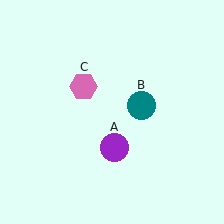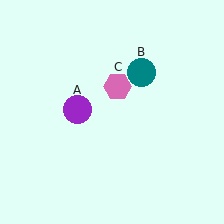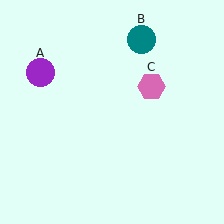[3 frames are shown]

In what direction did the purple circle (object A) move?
The purple circle (object A) moved up and to the left.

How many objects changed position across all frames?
3 objects changed position: purple circle (object A), teal circle (object B), pink hexagon (object C).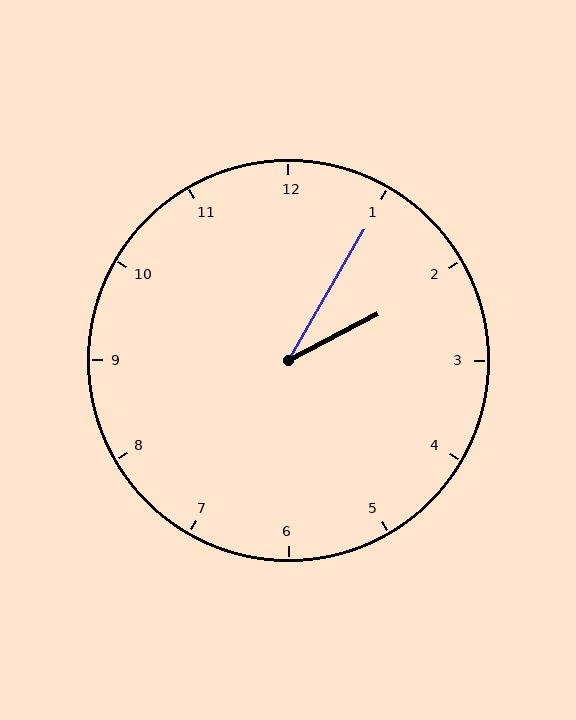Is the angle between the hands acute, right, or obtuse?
It is acute.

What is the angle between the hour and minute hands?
Approximately 32 degrees.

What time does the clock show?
2:05.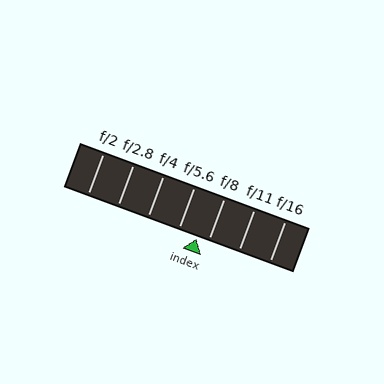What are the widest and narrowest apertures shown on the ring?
The widest aperture shown is f/2 and the narrowest is f/16.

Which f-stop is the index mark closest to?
The index mark is closest to f/8.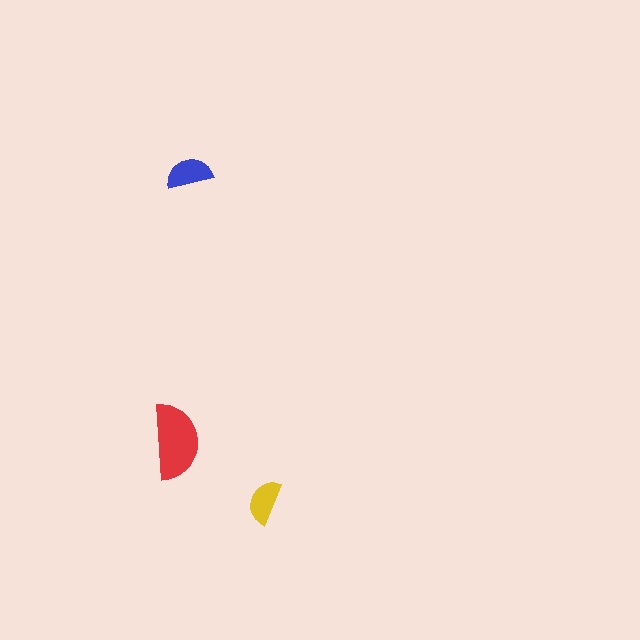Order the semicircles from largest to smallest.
the red one, the blue one, the yellow one.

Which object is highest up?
The blue semicircle is topmost.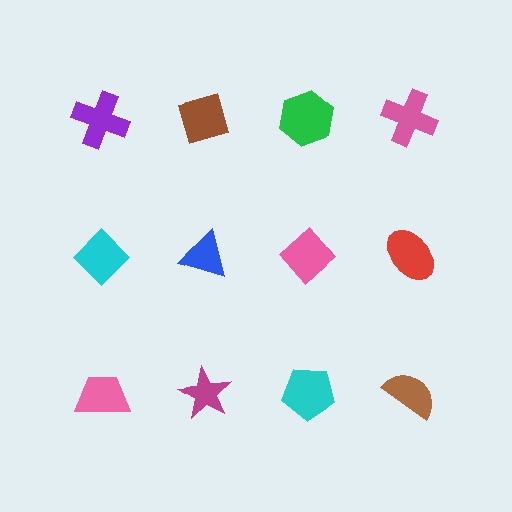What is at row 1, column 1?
A purple cross.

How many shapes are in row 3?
4 shapes.